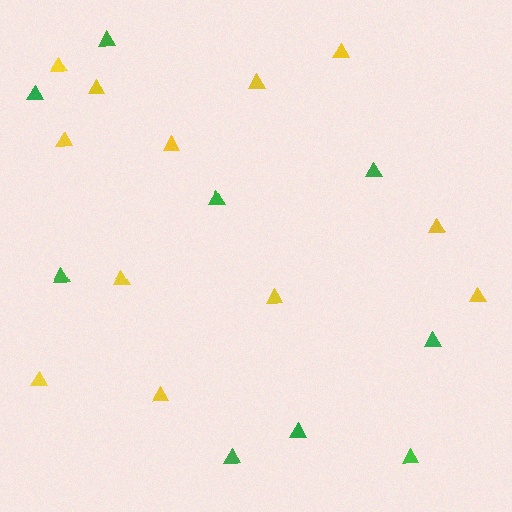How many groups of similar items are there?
There are 2 groups: one group of green triangles (9) and one group of yellow triangles (12).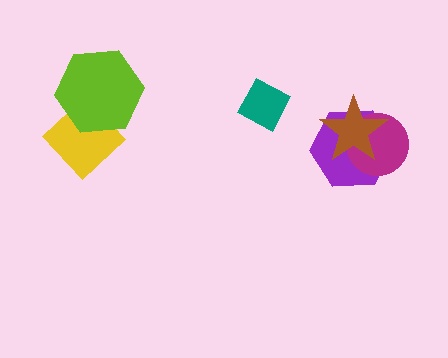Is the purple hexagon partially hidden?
Yes, it is partially covered by another shape.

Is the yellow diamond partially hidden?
Yes, it is partially covered by another shape.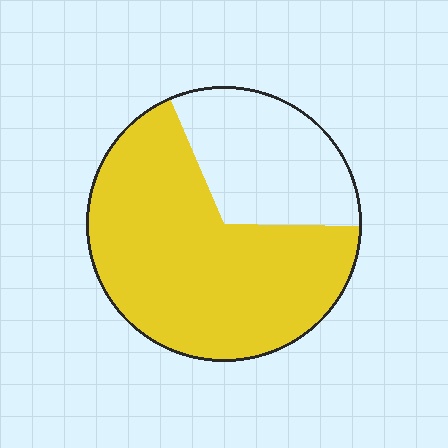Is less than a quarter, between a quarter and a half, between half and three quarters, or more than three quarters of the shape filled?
Between half and three quarters.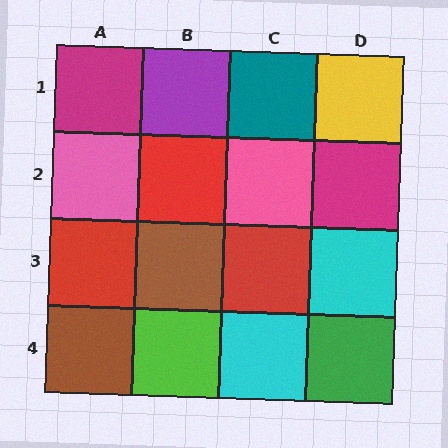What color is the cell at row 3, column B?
Brown.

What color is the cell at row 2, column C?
Pink.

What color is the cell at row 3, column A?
Red.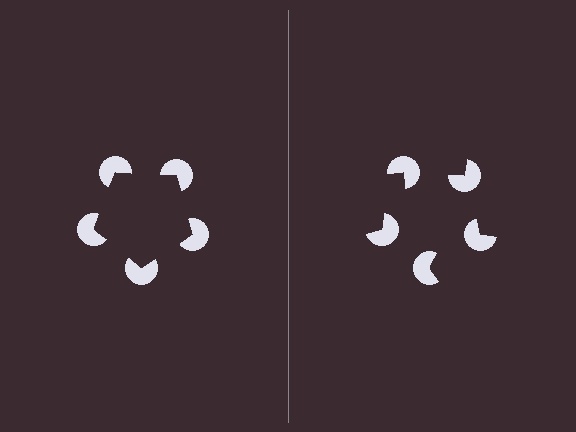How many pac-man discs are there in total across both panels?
10 — 5 on each side.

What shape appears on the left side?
An illusory pentagon.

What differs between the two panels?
The pac-man discs are positioned identically on both sides; only the wedge orientations differ. On the left they align to a pentagon; on the right they are misaligned.